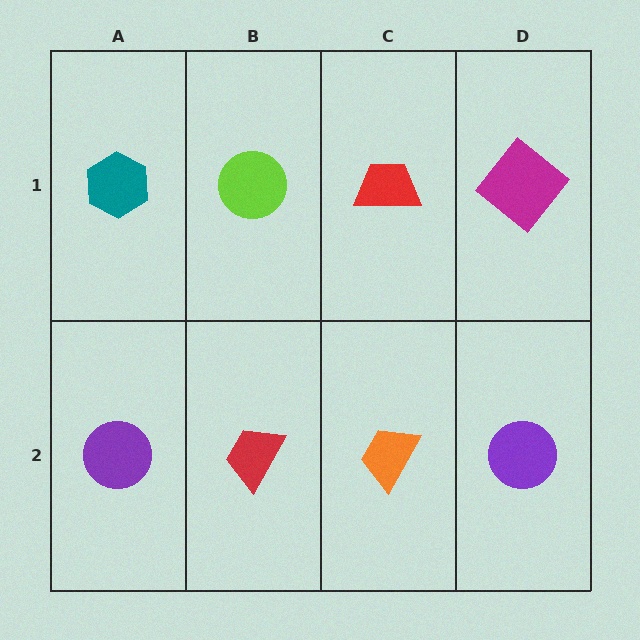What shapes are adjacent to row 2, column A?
A teal hexagon (row 1, column A), a red trapezoid (row 2, column B).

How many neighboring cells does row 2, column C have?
3.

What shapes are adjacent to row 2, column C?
A red trapezoid (row 1, column C), a red trapezoid (row 2, column B), a purple circle (row 2, column D).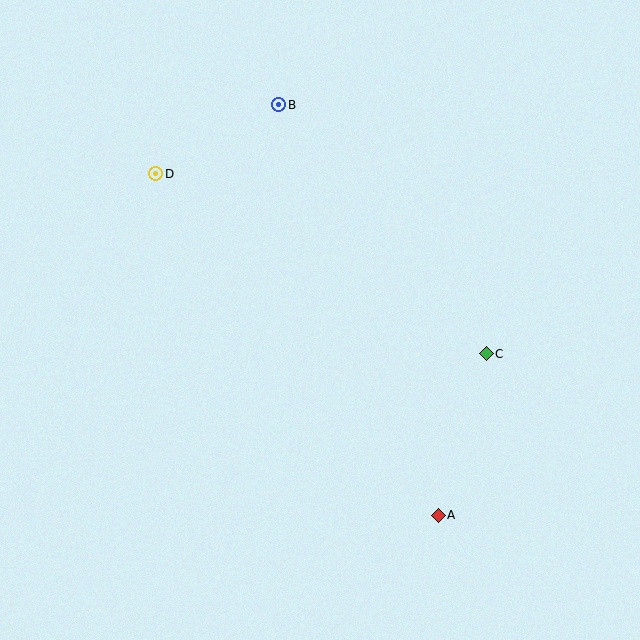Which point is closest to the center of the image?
Point C at (486, 354) is closest to the center.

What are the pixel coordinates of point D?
Point D is at (156, 174).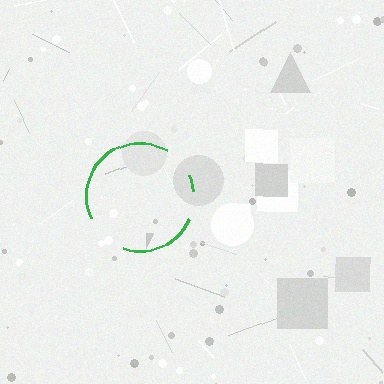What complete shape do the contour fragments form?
The contour fragments form a circle.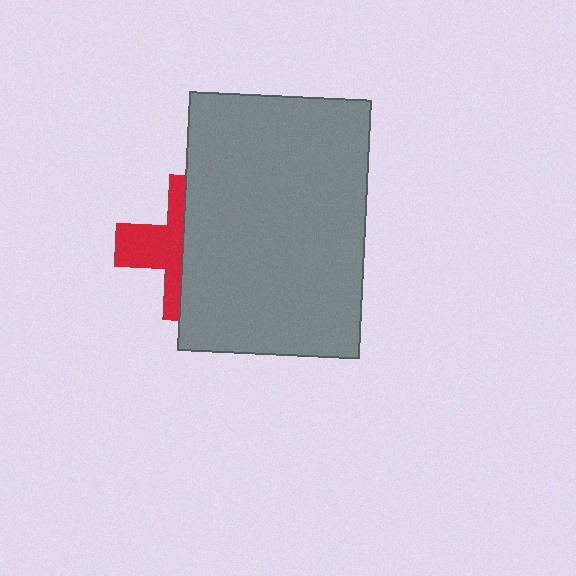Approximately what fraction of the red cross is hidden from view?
Roughly 59% of the red cross is hidden behind the gray rectangle.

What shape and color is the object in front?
The object in front is a gray rectangle.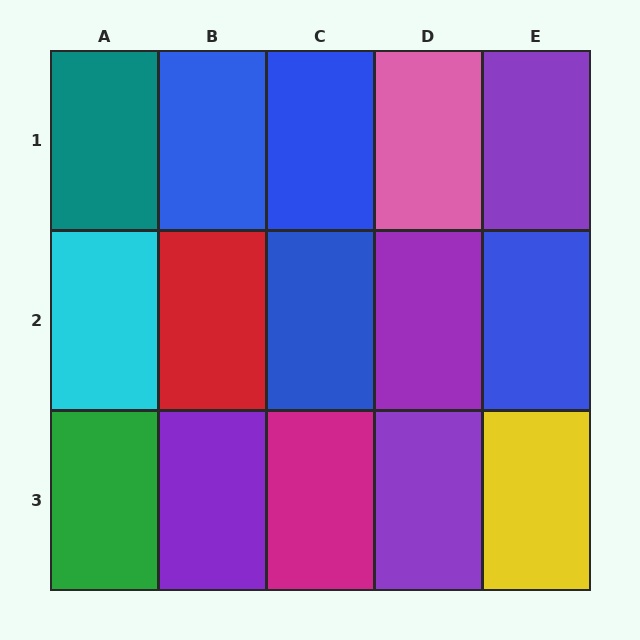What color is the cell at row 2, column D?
Purple.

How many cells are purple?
4 cells are purple.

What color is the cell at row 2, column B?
Red.